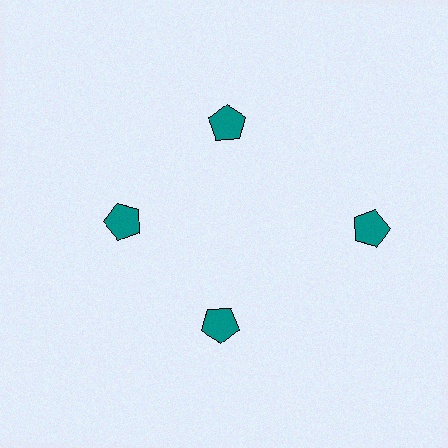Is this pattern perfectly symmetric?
No. The 4 teal pentagons are arranged in a ring, but one element near the 3 o'clock position is pushed outward from the center, breaking the 4-fold rotational symmetry.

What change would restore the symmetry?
The symmetry would be restored by moving it inward, back onto the ring so that all 4 pentagons sit at equal angles and equal distance from the center.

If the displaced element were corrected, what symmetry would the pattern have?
It would have 4-fold rotational symmetry — the pattern would map onto itself every 90 degrees.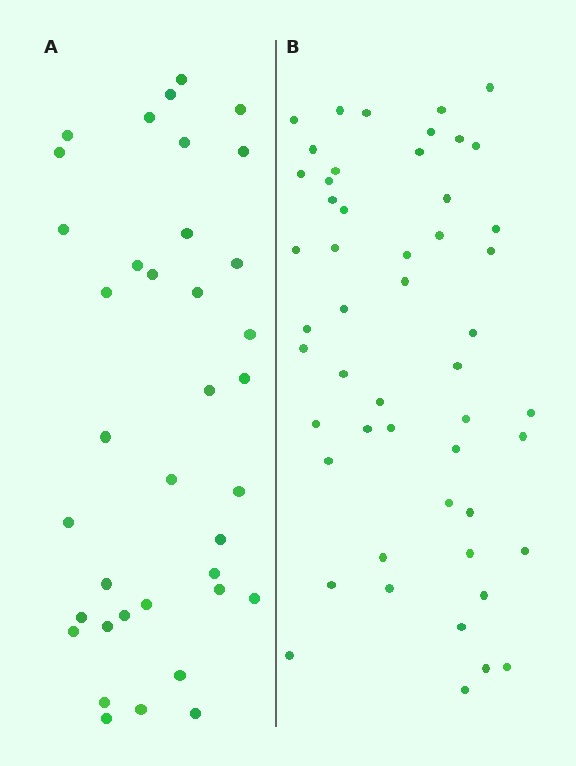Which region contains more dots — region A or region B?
Region B (the right region) has more dots.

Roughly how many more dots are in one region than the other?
Region B has approximately 15 more dots than region A.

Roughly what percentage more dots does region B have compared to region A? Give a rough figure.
About 40% more.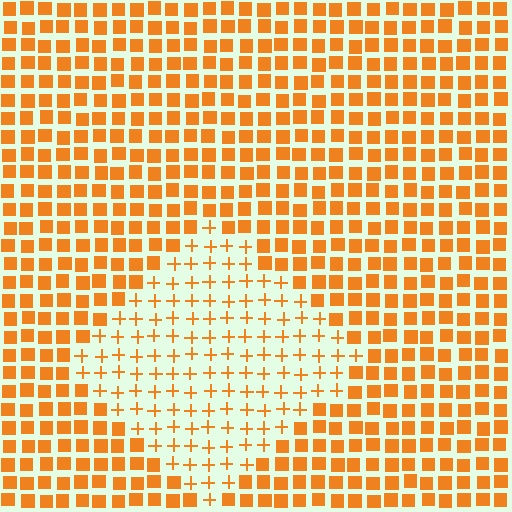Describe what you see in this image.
The image is filled with small orange elements arranged in a uniform grid. A diamond-shaped region contains plus signs, while the surrounding area contains squares. The boundary is defined purely by the change in element shape.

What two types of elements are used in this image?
The image uses plus signs inside the diamond region and squares outside it.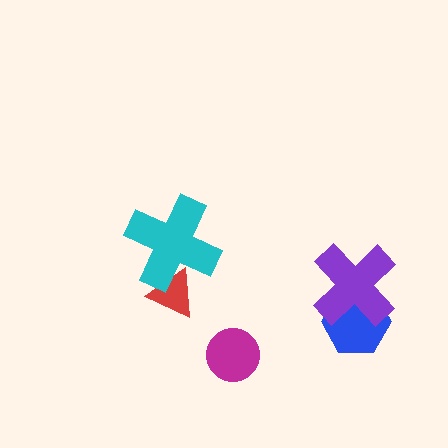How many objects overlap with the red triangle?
1 object overlaps with the red triangle.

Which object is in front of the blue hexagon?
The purple cross is in front of the blue hexagon.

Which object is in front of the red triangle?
The cyan cross is in front of the red triangle.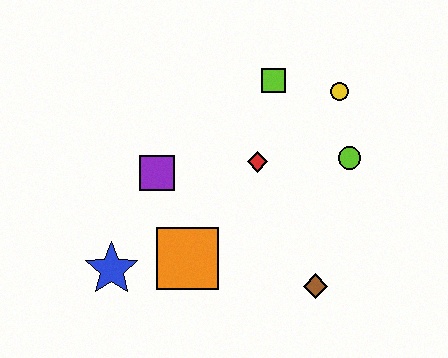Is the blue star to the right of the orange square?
No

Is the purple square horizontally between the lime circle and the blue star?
Yes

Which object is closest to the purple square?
The orange square is closest to the purple square.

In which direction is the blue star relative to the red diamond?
The blue star is to the left of the red diamond.